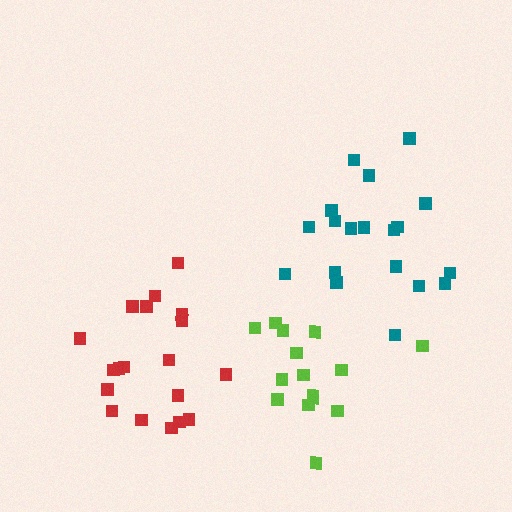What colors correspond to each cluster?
The clusters are colored: lime, red, teal.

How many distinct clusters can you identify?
There are 3 distinct clusters.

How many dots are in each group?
Group 1: 15 dots, Group 2: 19 dots, Group 3: 19 dots (53 total).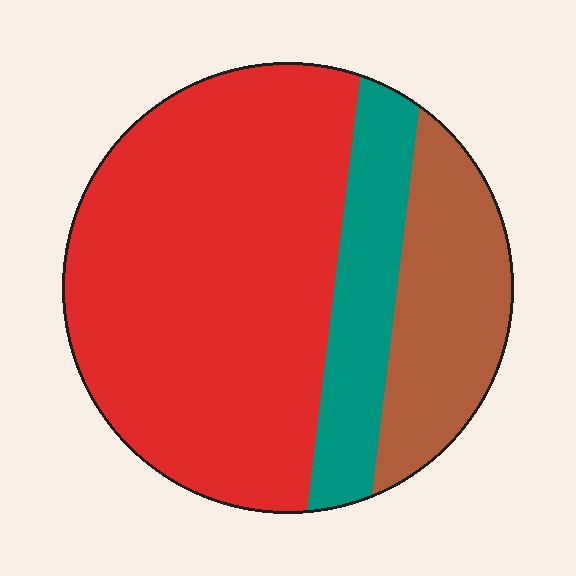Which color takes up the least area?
Teal, at roughly 15%.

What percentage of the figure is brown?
Brown covers around 20% of the figure.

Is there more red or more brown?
Red.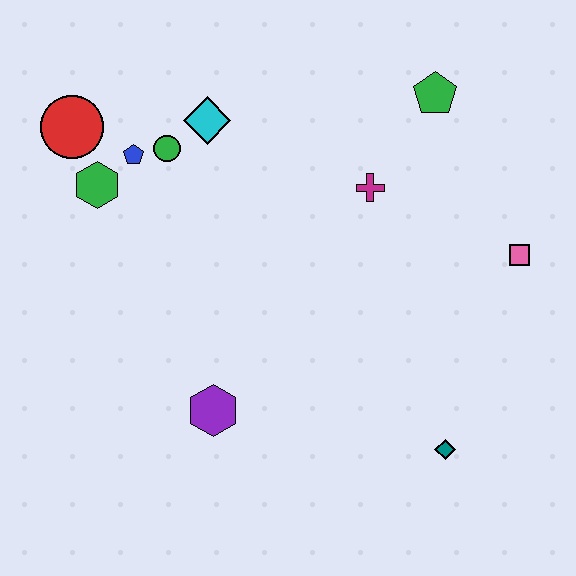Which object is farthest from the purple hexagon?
The green pentagon is farthest from the purple hexagon.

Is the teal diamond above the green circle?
No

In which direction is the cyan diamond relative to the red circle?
The cyan diamond is to the right of the red circle.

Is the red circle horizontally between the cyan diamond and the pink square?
No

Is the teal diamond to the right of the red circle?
Yes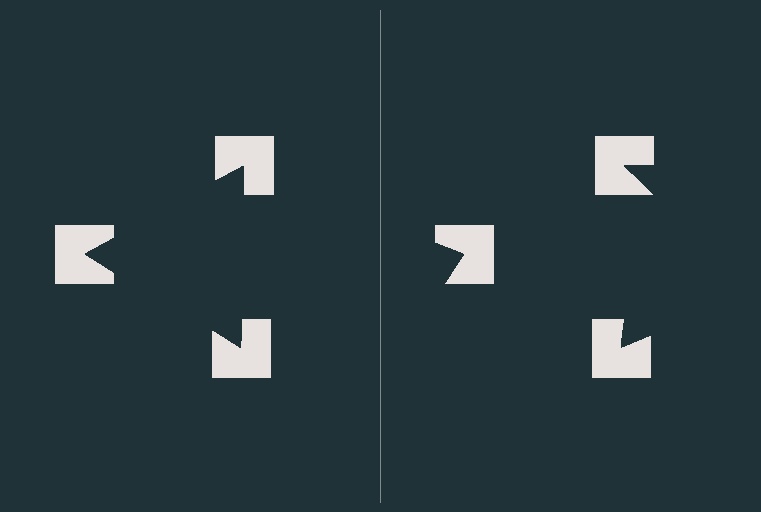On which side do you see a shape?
An illusory triangle appears on the left side. On the right side the wedge cuts are rotated, so no coherent shape forms.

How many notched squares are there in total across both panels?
6 — 3 on each side.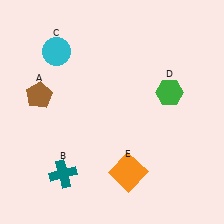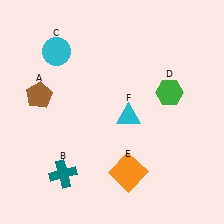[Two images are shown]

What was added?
A cyan triangle (F) was added in Image 2.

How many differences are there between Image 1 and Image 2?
There is 1 difference between the two images.